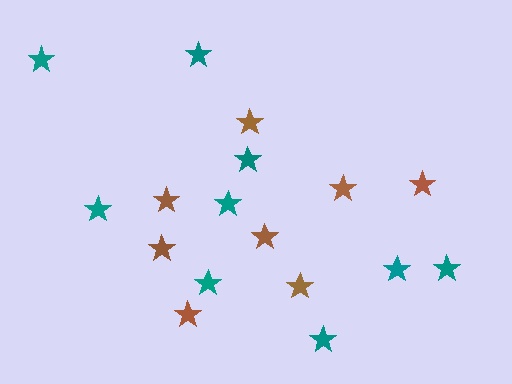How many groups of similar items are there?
There are 2 groups: one group of teal stars (9) and one group of brown stars (8).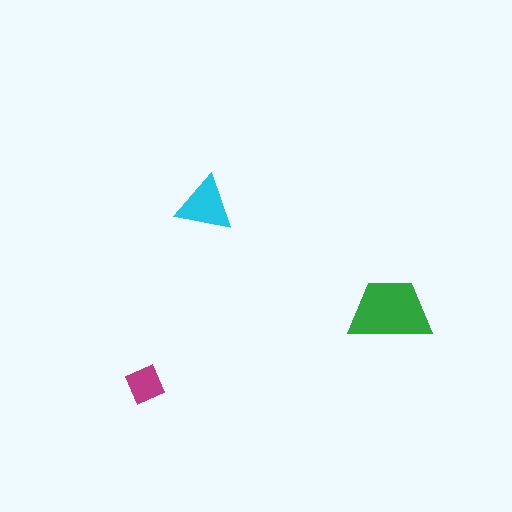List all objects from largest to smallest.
The green trapezoid, the cyan triangle, the magenta square.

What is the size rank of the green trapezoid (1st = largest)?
1st.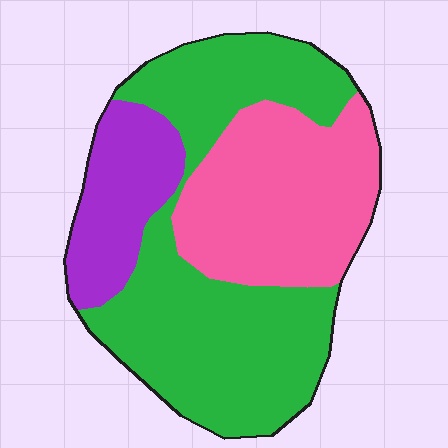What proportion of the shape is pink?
Pink covers roughly 30% of the shape.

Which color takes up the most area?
Green, at roughly 50%.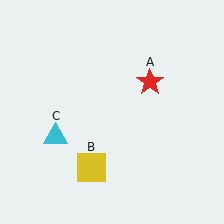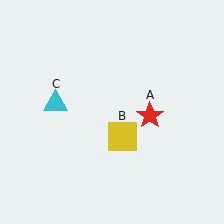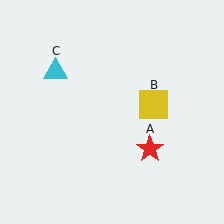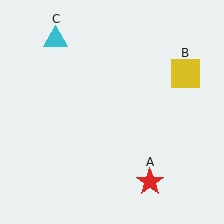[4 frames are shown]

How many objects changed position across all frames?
3 objects changed position: red star (object A), yellow square (object B), cyan triangle (object C).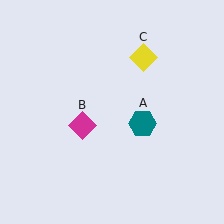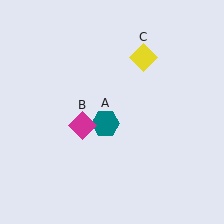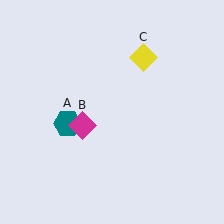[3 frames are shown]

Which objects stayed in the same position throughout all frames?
Magenta diamond (object B) and yellow diamond (object C) remained stationary.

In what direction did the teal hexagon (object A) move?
The teal hexagon (object A) moved left.